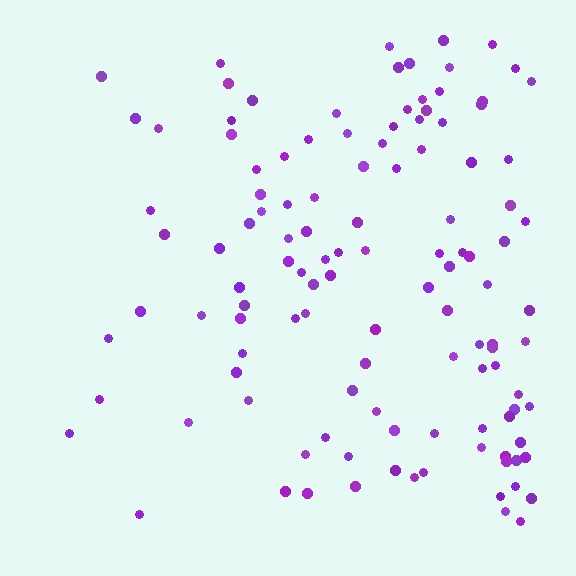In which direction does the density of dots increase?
From left to right, with the right side densest.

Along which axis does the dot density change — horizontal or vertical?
Horizontal.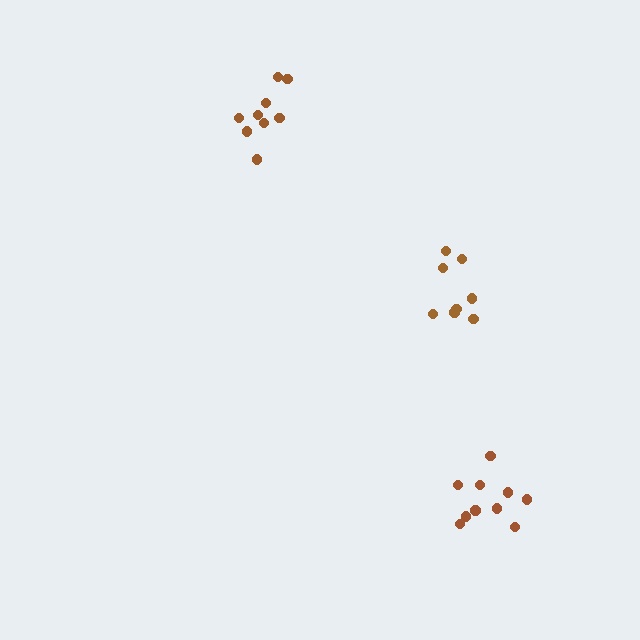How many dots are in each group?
Group 1: 9 dots, Group 2: 8 dots, Group 3: 10 dots (27 total).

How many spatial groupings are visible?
There are 3 spatial groupings.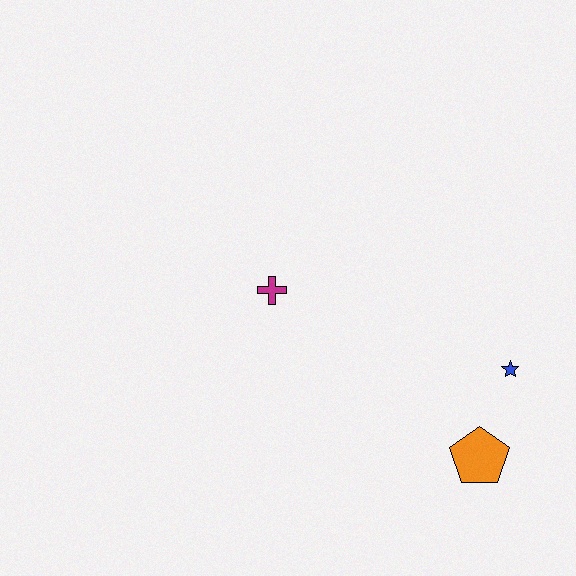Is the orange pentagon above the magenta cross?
No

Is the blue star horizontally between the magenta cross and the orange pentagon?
No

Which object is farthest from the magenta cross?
The orange pentagon is farthest from the magenta cross.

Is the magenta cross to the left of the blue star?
Yes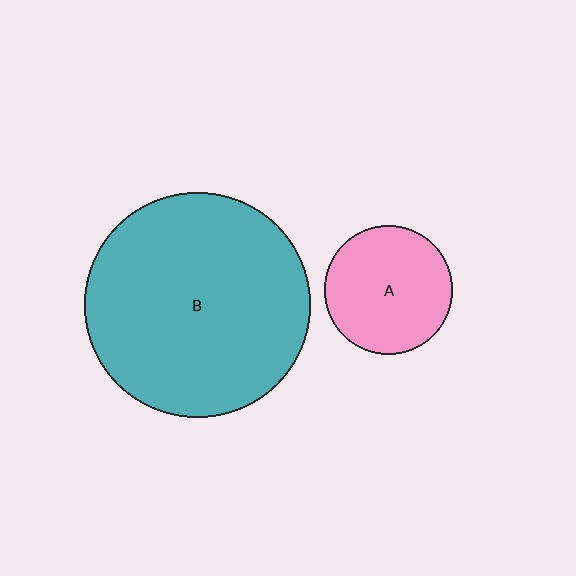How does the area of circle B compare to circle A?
Approximately 3.1 times.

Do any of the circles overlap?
No, none of the circles overlap.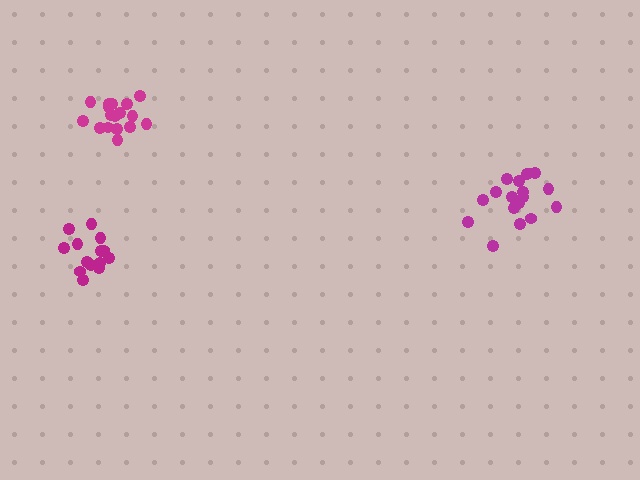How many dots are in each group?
Group 1: 14 dots, Group 2: 18 dots, Group 3: 17 dots (49 total).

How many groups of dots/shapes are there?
There are 3 groups.